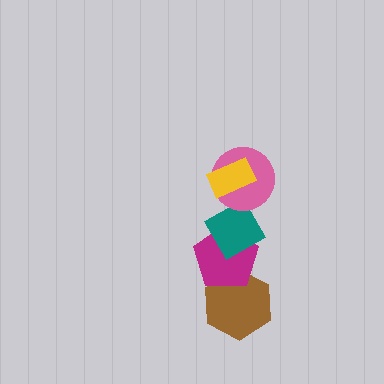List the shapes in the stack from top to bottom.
From top to bottom: the yellow rectangle, the pink circle, the teal diamond, the magenta pentagon, the brown hexagon.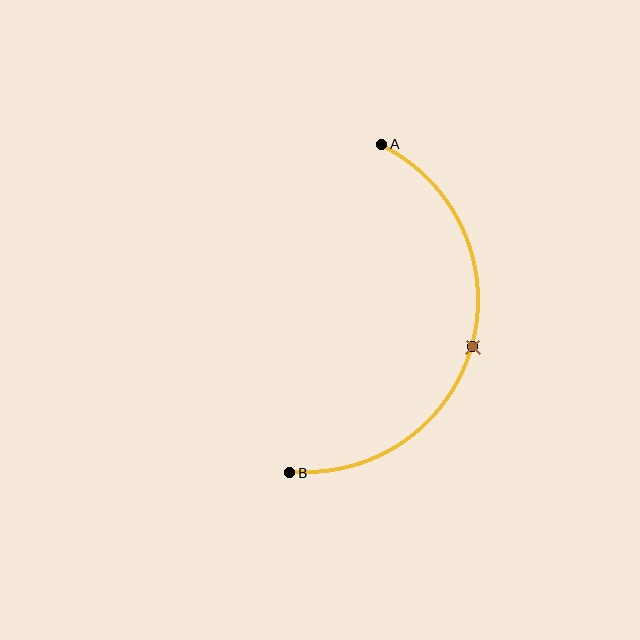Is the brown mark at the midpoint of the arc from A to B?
Yes. The brown mark lies on the arc at equal arc-length from both A and B — it is the arc midpoint.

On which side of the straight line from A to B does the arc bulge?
The arc bulges to the right of the straight line connecting A and B.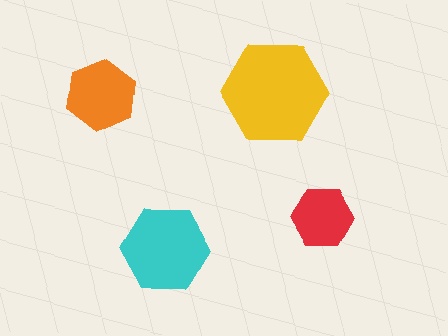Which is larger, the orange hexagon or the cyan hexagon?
The cyan one.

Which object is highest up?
The yellow hexagon is topmost.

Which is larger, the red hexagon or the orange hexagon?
The orange one.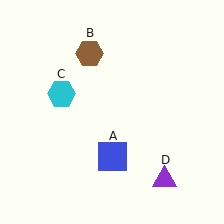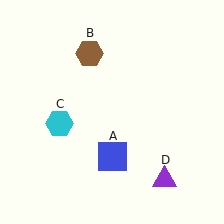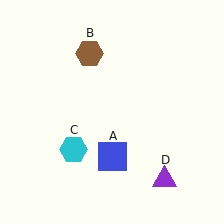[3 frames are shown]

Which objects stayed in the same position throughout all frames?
Blue square (object A) and brown hexagon (object B) and purple triangle (object D) remained stationary.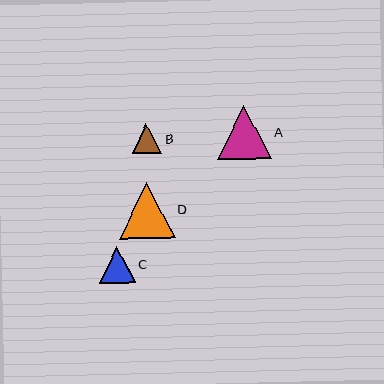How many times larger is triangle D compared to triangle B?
Triangle D is approximately 1.9 times the size of triangle B.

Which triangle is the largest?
Triangle D is the largest with a size of approximately 56 pixels.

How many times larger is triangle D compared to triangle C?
Triangle D is approximately 1.5 times the size of triangle C.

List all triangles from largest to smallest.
From largest to smallest: D, A, C, B.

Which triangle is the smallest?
Triangle B is the smallest with a size of approximately 29 pixels.